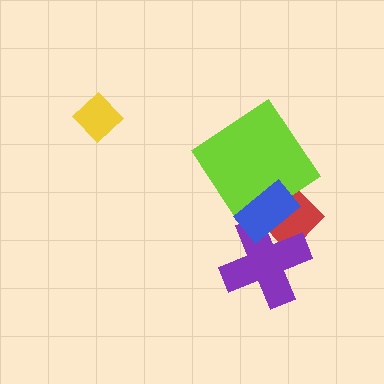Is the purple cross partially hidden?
Yes, it is partially covered by another shape.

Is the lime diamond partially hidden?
Yes, it is partially covered by another shape.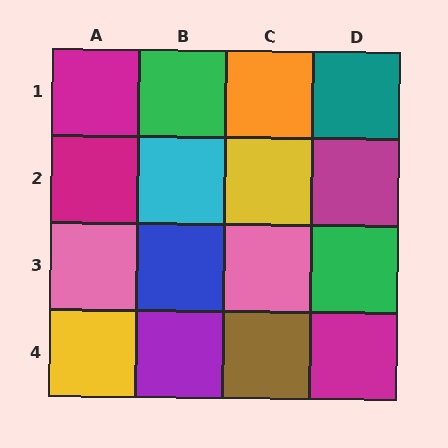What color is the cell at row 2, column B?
Cyan.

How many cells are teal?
1 cell is teal.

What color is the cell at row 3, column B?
Blue.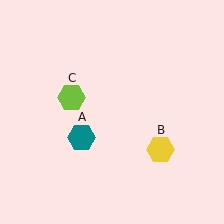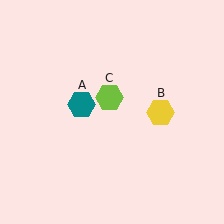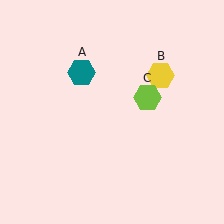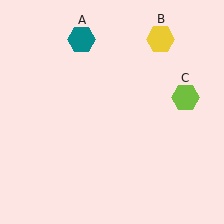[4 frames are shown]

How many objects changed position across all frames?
3 objects changed position: teal hexagon (object A), yellow hexagon (object B), lime hexagon (object C).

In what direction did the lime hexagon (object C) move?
The lime hexagon (object C) moved right.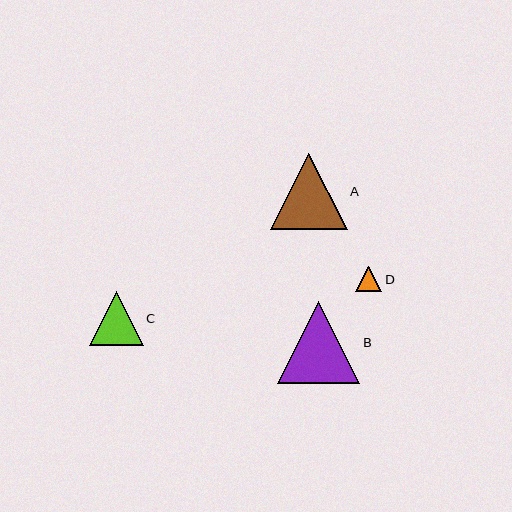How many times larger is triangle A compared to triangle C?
Triangle A is approximately 1.4 times the size of triangle C.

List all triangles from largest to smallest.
From largest to smallest: B, A, C, D.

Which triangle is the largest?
Triangle B is the largest with a size of approximately 82 pixels.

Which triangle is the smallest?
Triangle D is the smallest with a size of approximately 26 pixels.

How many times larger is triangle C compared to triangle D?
Triangle C is approximately 2.1 times the size of triangle D.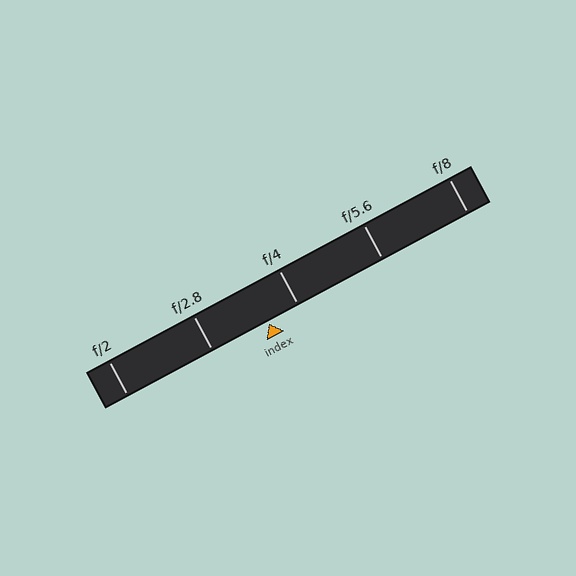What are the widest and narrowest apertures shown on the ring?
The widest aperture shown is f/2 and the narrowest is f/8.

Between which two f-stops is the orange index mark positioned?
The index mark is between f/2.8 and f/4.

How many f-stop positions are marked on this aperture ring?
There are 5 f-stop positions marked.